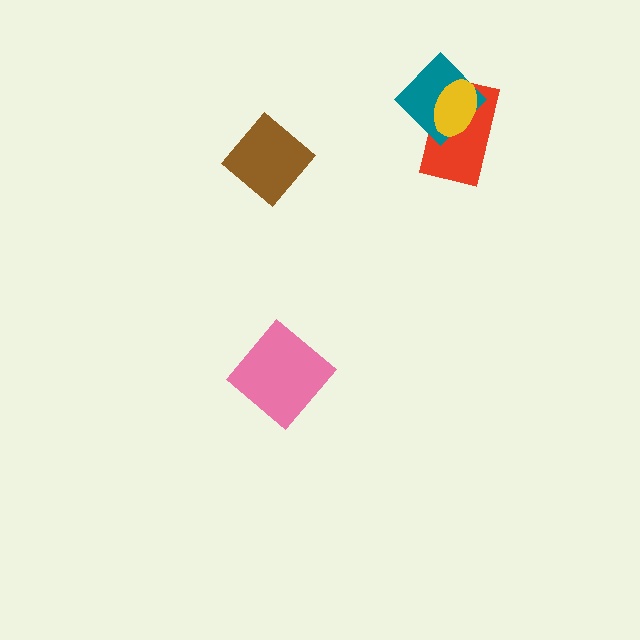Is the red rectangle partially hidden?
Yes, it is partially covered by another shape.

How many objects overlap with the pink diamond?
0 objects overlap with the pink diamond.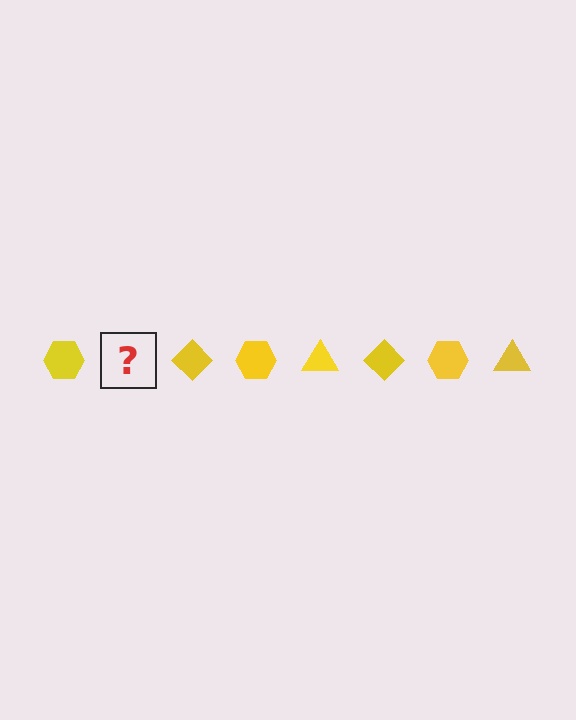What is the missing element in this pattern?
The missing element is a yellow triangle.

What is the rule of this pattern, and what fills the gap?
The rule is that the pattern cycles through hexagon, triangle, diamond shapes in yellow. The gap should be filled with a yellow triangle.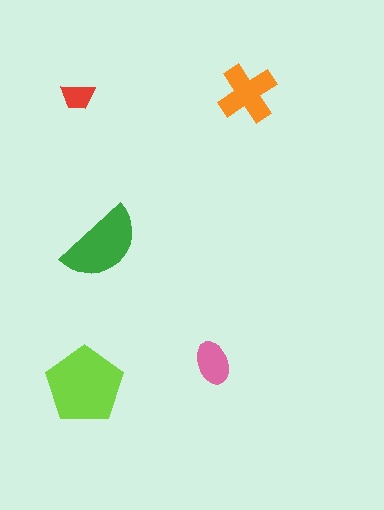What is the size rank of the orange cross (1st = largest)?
3rd.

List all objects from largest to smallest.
The lime pentagon, the green semicircle, the orange cross, the pink ellipse, the red trapezoid.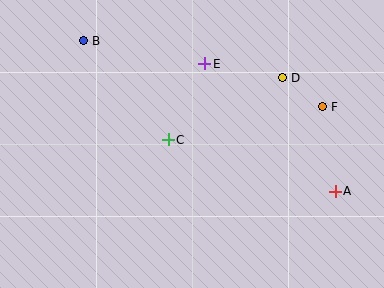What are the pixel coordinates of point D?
Point D is at (283, 78).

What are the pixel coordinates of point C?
Point C is at (168, 140).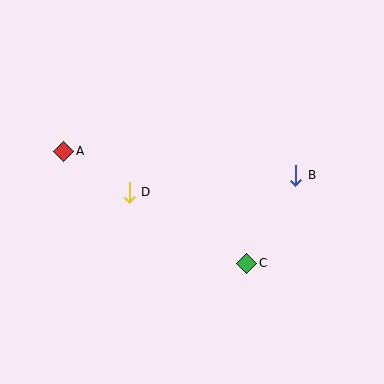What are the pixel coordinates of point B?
Point B is at (296, 175).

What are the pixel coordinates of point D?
Point D is at (129, 192).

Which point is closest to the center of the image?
Point D at (129, 192) is closest to the center.